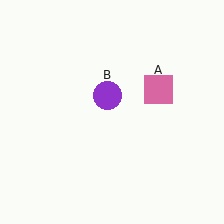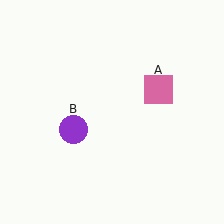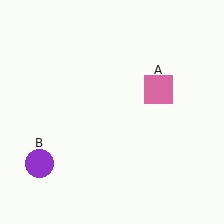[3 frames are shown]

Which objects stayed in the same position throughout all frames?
Pink square (object A) remained stationary.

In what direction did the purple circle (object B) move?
The purple circle (object B) moved down and to the left.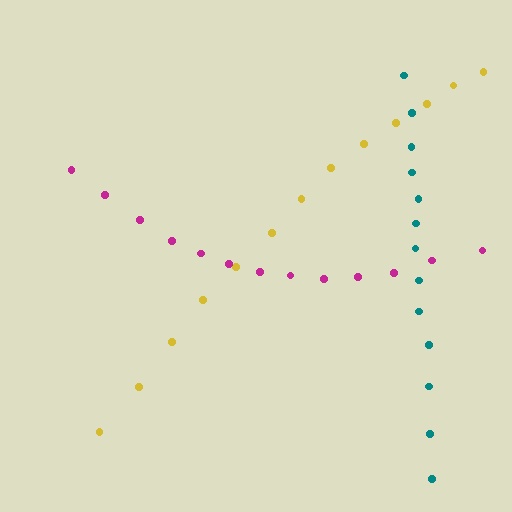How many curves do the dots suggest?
There are 3 distinct paths.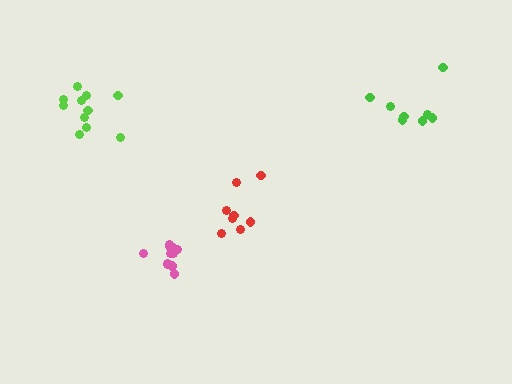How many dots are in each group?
Group 1: 11 dots, Group 2: 8 dots, Group 3: 11 dots, Group 4: 9 dots (39 total).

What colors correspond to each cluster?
The clusters are colored: pink, red, lime, green.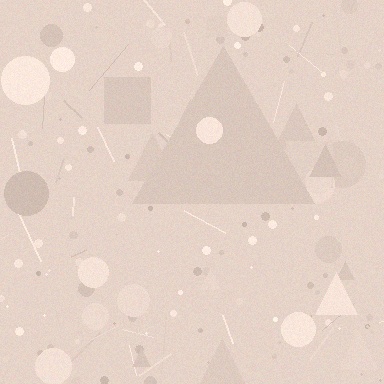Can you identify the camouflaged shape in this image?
The camouflaged shape is a triangle.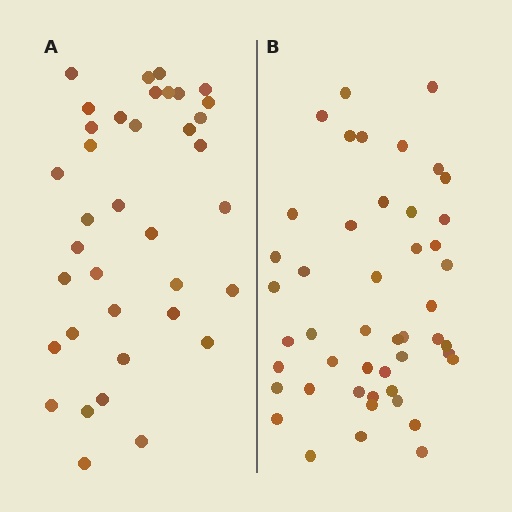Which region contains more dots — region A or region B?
Region B (the right region) has more dots.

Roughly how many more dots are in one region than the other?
Region B has roughly 10 or so more dots than region A.